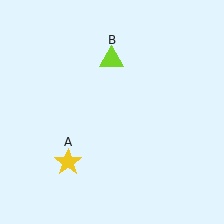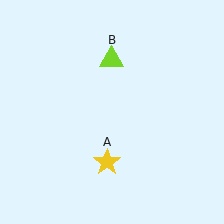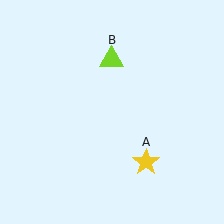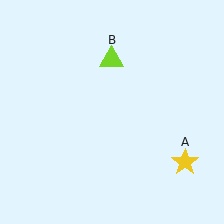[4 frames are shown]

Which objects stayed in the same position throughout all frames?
Lime triangle (object B) remained stationary.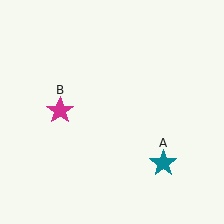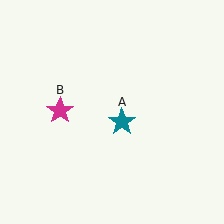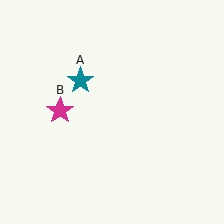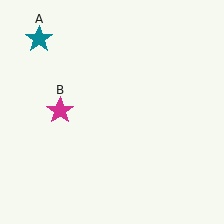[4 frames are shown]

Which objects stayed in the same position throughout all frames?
Magenta star (object B) remained stationary.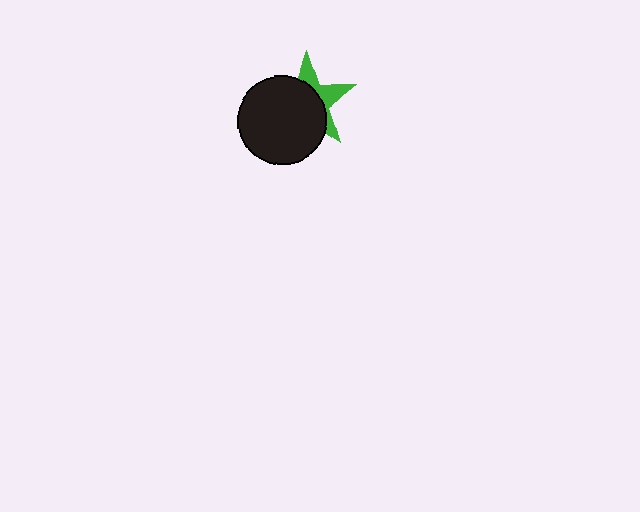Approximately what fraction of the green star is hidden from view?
Roughly 64% of the green star is hidden behind the black circle.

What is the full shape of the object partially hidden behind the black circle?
The partially hidden object is a green star.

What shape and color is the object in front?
The object in front is a black circle.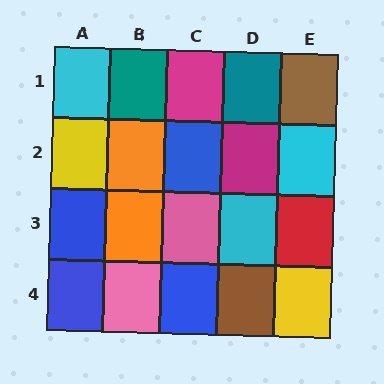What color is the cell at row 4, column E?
Yellow.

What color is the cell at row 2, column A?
Yellow.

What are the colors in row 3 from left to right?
Blue, orange, pink, cyan, red.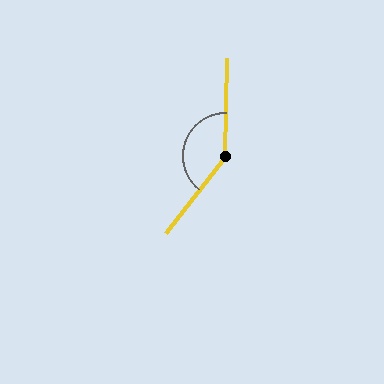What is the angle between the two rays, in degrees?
Approximately 143 degrees.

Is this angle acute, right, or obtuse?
It is obtuse.